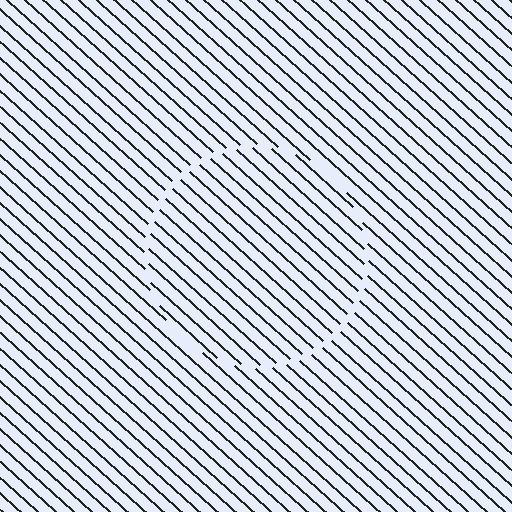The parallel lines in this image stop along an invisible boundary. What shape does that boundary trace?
An illusory circle. The interior of the shape contains the same grating, shifted by half a period — the contour is defined by the phase discontinuity where line-ends from the inner and outer gratings abut.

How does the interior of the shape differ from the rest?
The interior of the shape contains the same grating, shifted by half a period — the contour is defined by the phase discontinuity where line-ends from the inner and outer gratings abut.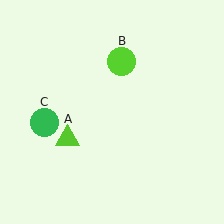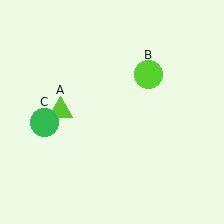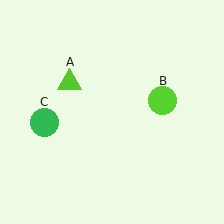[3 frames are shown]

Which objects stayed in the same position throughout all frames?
Green circle (object C) remained stationary.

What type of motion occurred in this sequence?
The lime triangle (object A), lime circle (object B) rotated clockwise around the center of the scene.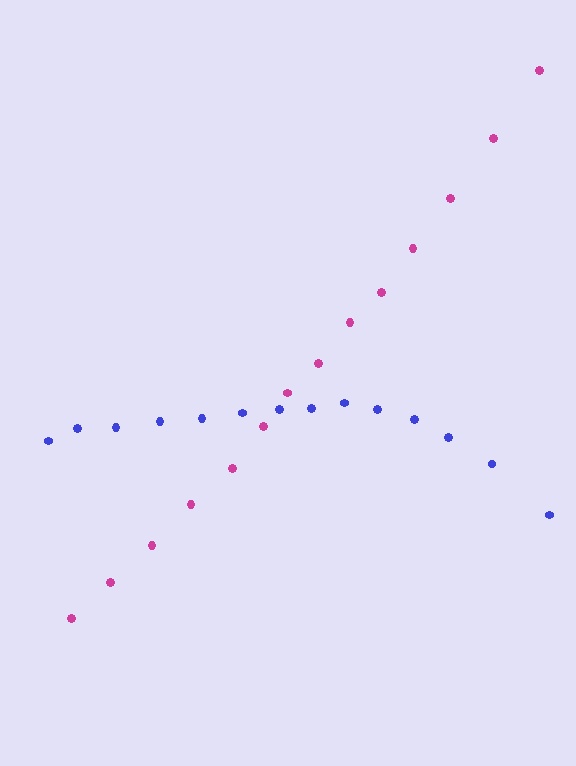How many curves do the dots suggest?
There are 2 distinct paths.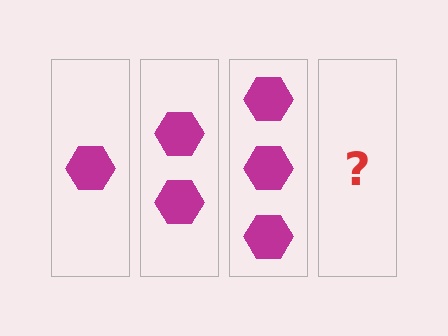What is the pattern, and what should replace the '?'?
The pattern is that each step adds one more hexagon. The '?' should be 4 hexagons.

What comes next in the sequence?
The next element should be 4 hexagons.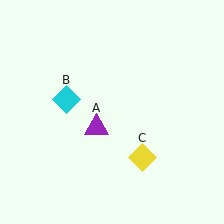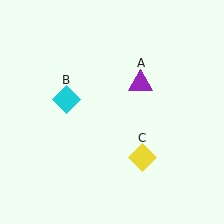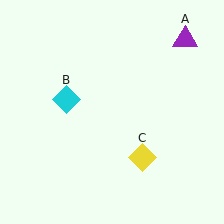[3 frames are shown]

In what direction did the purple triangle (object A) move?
The purple triangle (object A) moved up and to the right.